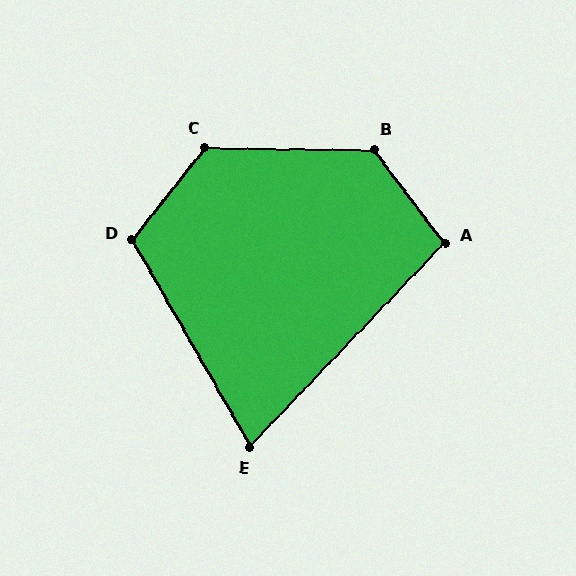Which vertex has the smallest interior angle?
E, at approximately 73 degrees.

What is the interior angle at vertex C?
Approximately 128 degrees (obtuse).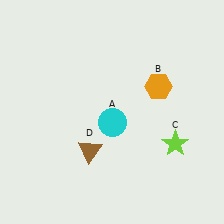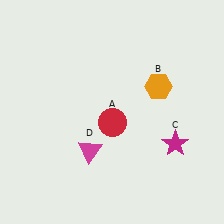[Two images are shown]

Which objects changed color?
A changed from cyan to red. C changed from lime to magenta. D changed from brown to magenta.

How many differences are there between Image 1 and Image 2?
There are 3 differences between the two images.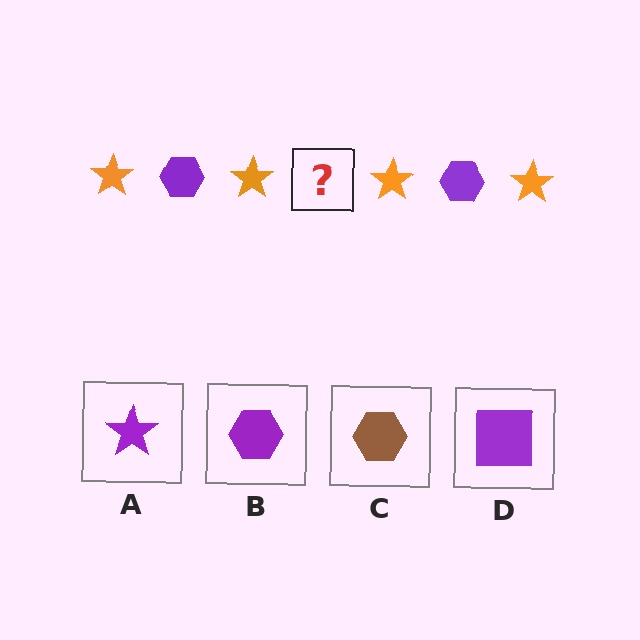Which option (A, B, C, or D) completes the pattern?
B.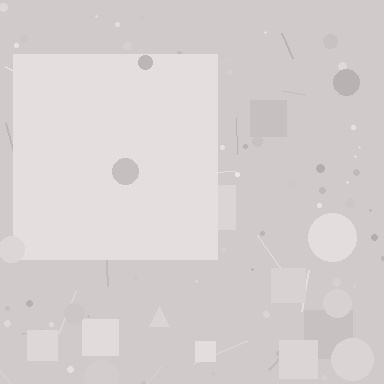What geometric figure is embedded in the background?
A square is embedded in the background.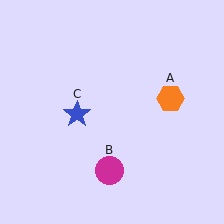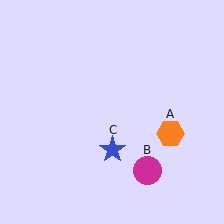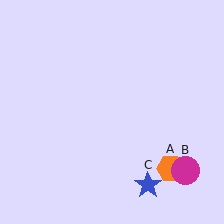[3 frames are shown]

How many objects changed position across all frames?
3 objects changed position: orange hexagon (object A), magenta circle (object B), blue star (object C).